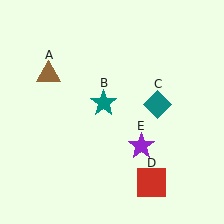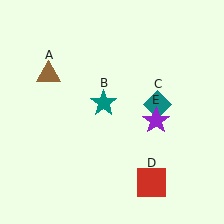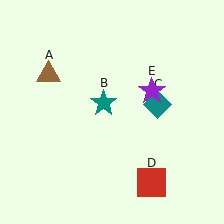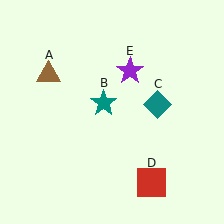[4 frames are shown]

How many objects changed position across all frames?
1 object changed position: purple star (object E).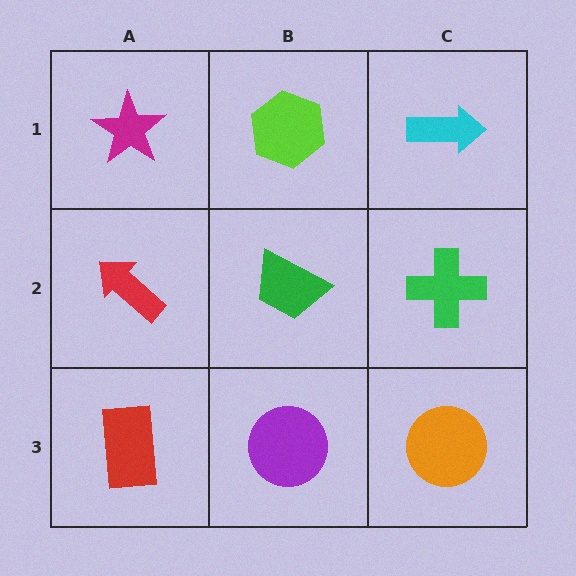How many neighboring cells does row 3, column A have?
2.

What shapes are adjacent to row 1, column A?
A red arrow (row 2, column A), a lime hexagon (row 1, column B).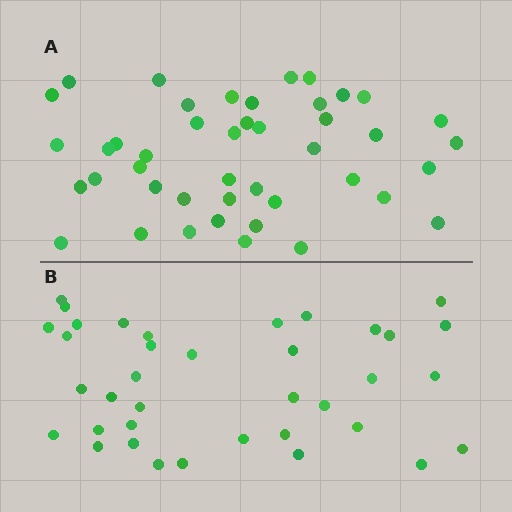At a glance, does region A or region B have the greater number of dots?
Region A (the top region) has more dots.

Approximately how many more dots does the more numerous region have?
Region A has roughly 8 or so more dots than region B.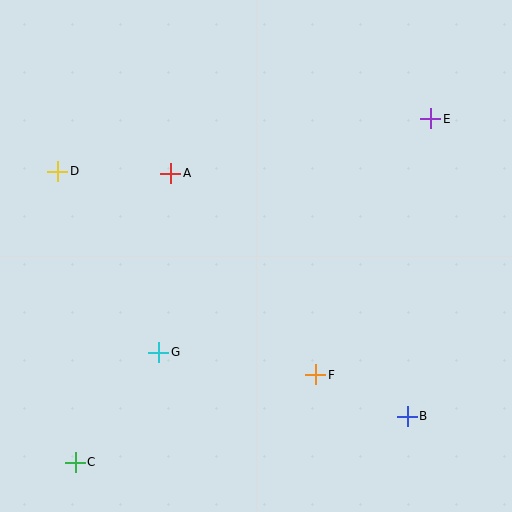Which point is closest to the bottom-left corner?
Point C is closest to the bottom-left corner.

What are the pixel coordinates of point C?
Point C is at (75, 462).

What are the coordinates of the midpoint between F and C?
The midpoint between F and C is at (196, 418).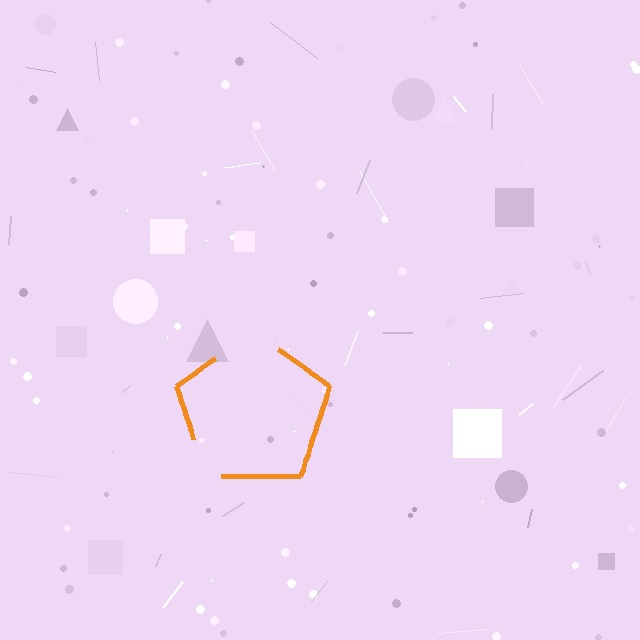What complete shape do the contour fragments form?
The contour fragments form a pentagon.